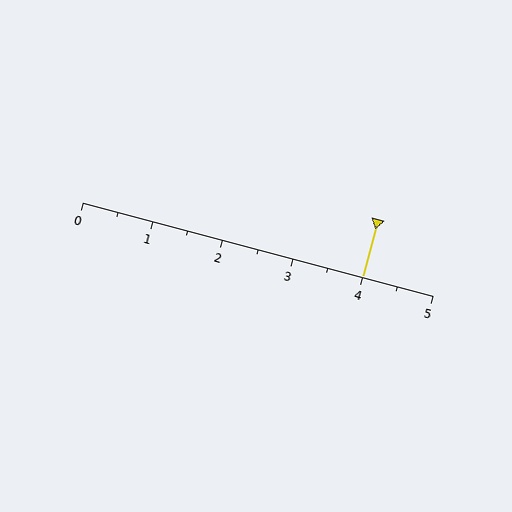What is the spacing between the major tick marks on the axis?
The major ticks are spaced 1 apart.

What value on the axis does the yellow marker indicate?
The marker indicates approximately 4.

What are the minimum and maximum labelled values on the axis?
The axis runs from 0 to 5.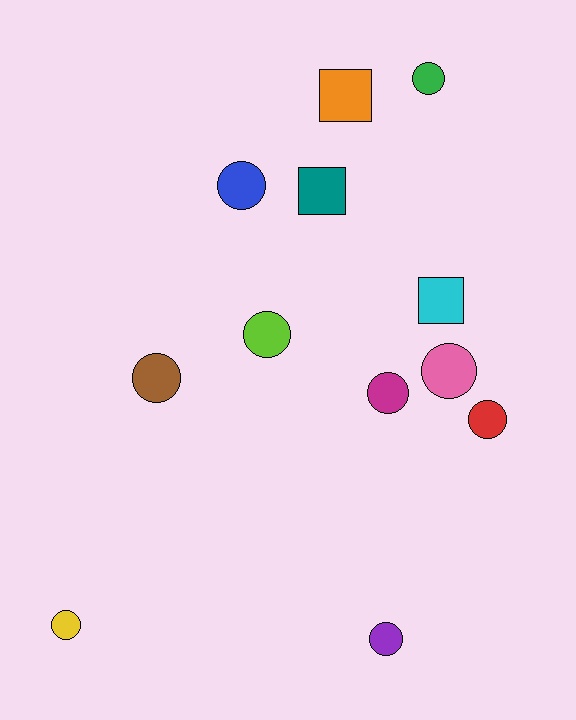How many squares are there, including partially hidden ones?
There are 3 squares.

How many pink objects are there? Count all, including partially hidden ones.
There is 1 pink object.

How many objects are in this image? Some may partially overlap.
There are 12 objects.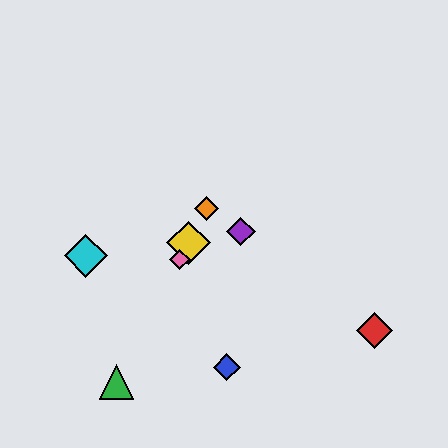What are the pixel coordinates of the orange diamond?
The orange diamond is at (206, 209).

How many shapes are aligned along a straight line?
4 shapes (the green triangle, the yellow diamond, the orange diamond, the pink diamond) are aligned along a straight line.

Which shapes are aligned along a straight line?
The green triangle, the yellow diamond, the orange diamond, the pink diamond are aligned along a straight line.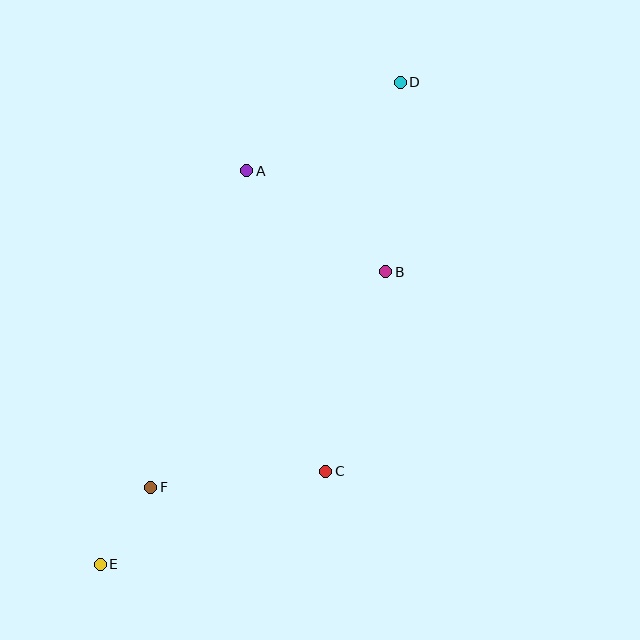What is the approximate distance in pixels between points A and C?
The distance between A and C is approximately 311 pixels.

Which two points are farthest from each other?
Points D and E are farthest from each other.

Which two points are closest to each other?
Points E and F are closest to each other.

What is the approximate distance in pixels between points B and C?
The distance between B and C is approximately 208 pixels.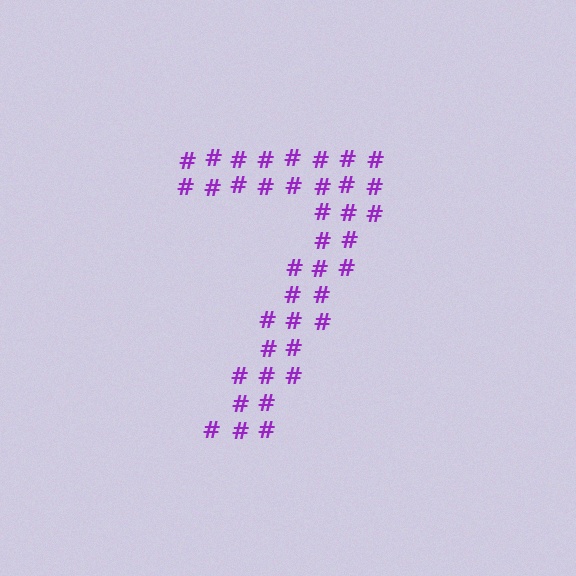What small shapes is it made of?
It is made of small hash symbols.